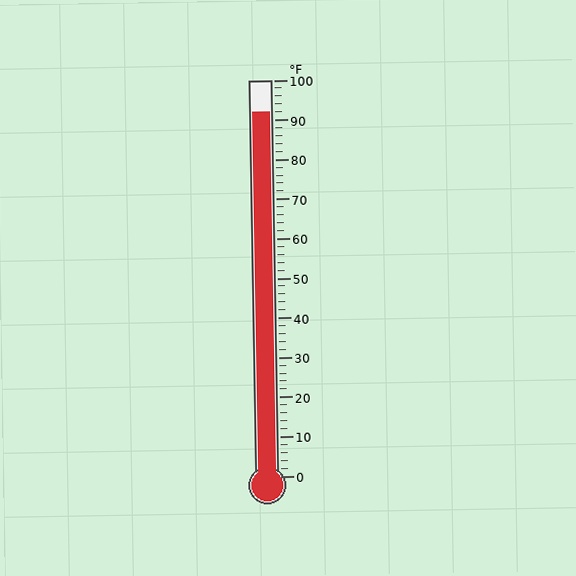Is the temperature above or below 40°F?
The temperature is above 40°F.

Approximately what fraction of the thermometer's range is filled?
The thermometer is filled to approximately 90% of its range.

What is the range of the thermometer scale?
The thermometer scale ranges from 0°F to 100°F.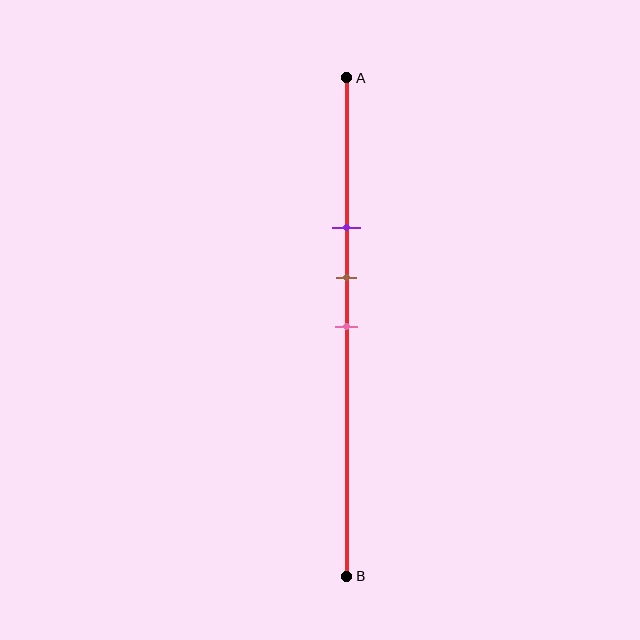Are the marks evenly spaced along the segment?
Yes, the marks are approximately evenly spaced.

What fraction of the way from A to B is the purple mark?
The purple mark is approximately 30% (0.3) of the way from A to B.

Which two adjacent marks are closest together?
The brown and pink marks are the closest adjacent pair.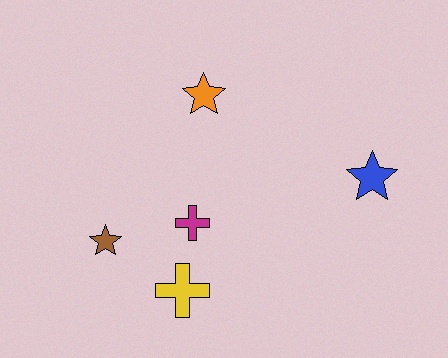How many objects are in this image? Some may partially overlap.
There are 5 objects.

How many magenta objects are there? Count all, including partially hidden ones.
There is 1 magenta object.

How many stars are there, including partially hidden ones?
There are 3 stars.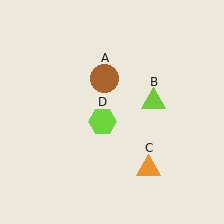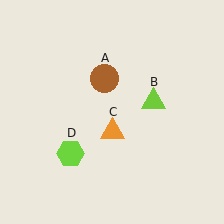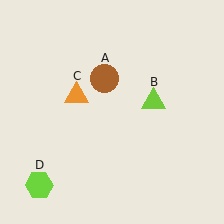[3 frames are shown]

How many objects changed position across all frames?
2 objects changed position: orange triangle (object C), lime hexagon (object D).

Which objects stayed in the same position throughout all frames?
Brown circle (object A) and lime triangle (object B) remained stationary.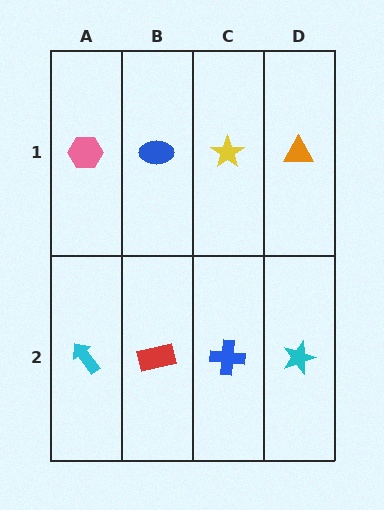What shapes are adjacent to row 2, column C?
A yellow star (row 1, column C), a red rectangle (row 2, column B), a cyan star (row 2, column D).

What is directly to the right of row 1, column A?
A blue ellipse.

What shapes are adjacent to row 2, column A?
A pink hexagon (row 1, column A), a red rectangle (row 2, column B).